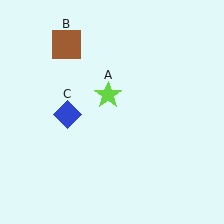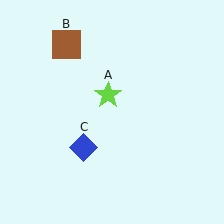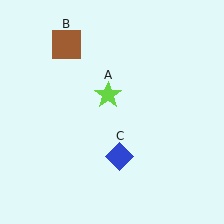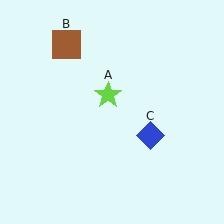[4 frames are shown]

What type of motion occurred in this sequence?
The blue diamond (object C) rotated counterclockwise around the center of the scene.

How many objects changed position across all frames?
1 object changed position: blue diamond (object C).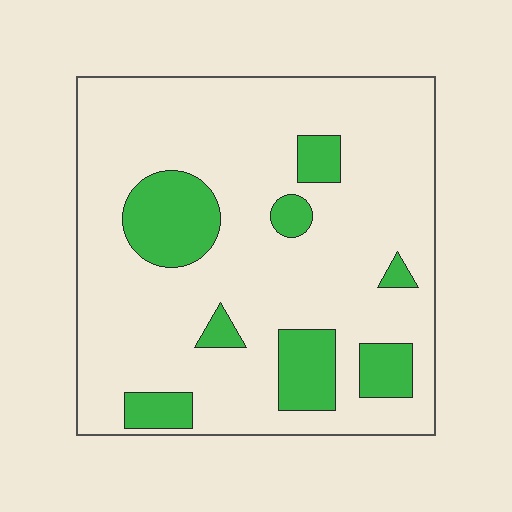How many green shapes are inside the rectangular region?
8.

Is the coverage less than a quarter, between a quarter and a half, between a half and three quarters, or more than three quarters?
Less than a quarter.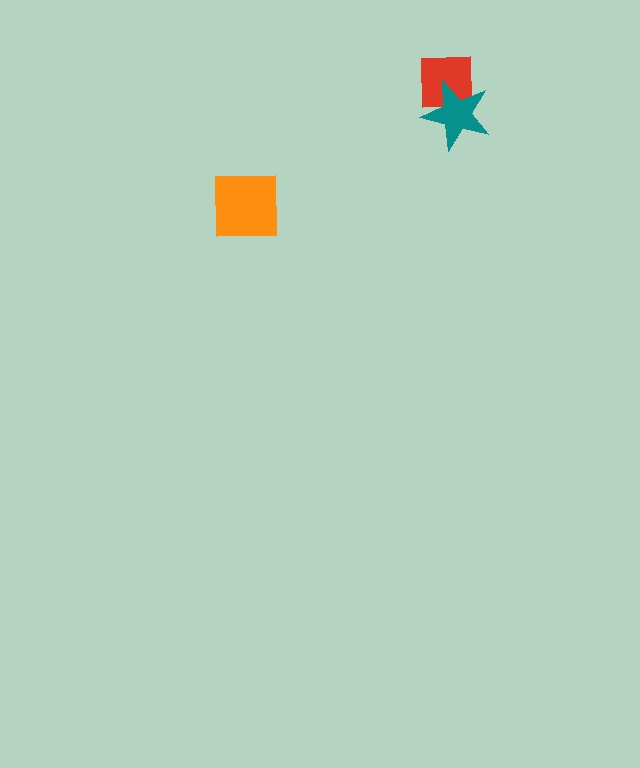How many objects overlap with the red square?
1 object overlaps with the red square.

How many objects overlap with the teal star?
1 object overlaps with the teal star.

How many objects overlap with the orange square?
0 objects overlap with the orange square.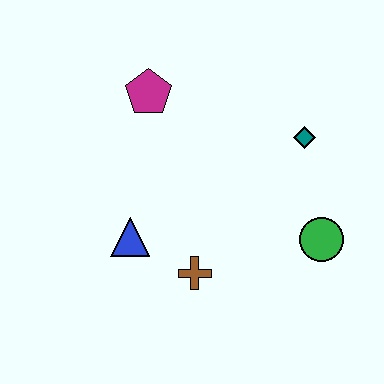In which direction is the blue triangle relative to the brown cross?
The blue triangle is to the left of the brown cross.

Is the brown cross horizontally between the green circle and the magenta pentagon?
Yes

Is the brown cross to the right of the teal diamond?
No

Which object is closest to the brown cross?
The blue triangle is closest to the brown cross.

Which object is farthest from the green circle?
The magenta pentagon is farthest from the green circle.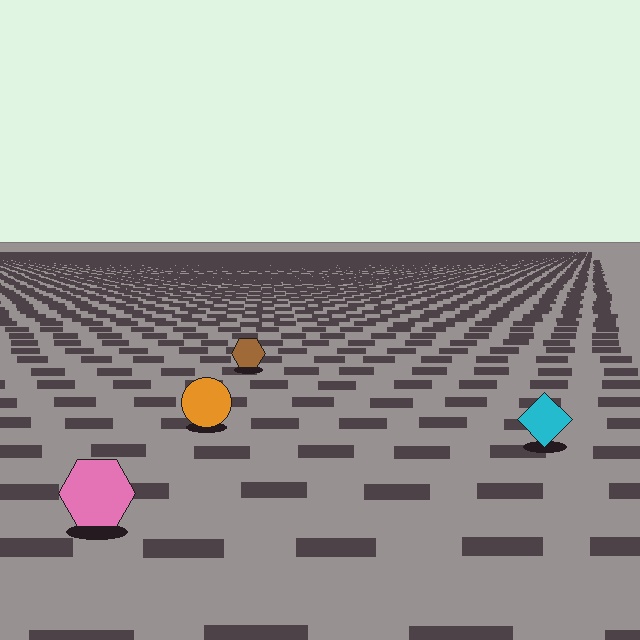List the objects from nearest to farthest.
From nearest to farthest: the pink hexagon, the cyan diamond, the orange circle, the brown hexagon.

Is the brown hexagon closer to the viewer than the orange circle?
No. The orange circle is closer — you can tell from the texture gradient: the ground texture is coarser near it.